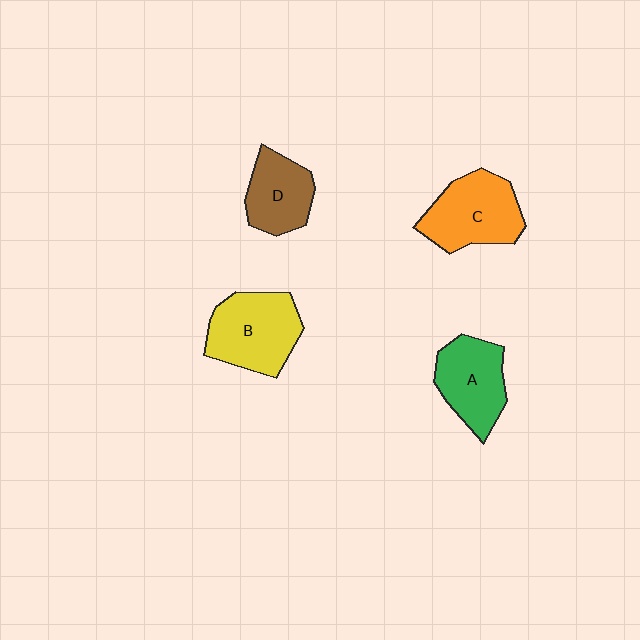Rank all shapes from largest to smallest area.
From largest to smallest: B (yellow), C (orange), A (green), D (brown).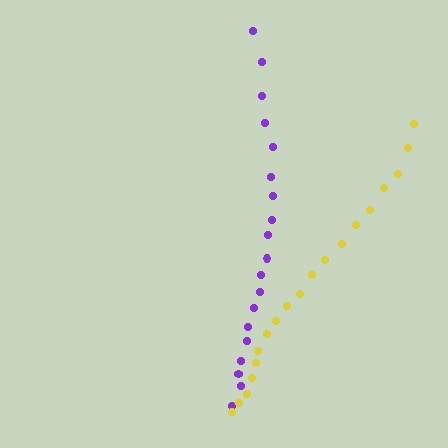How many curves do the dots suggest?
There are 2 distinct paths.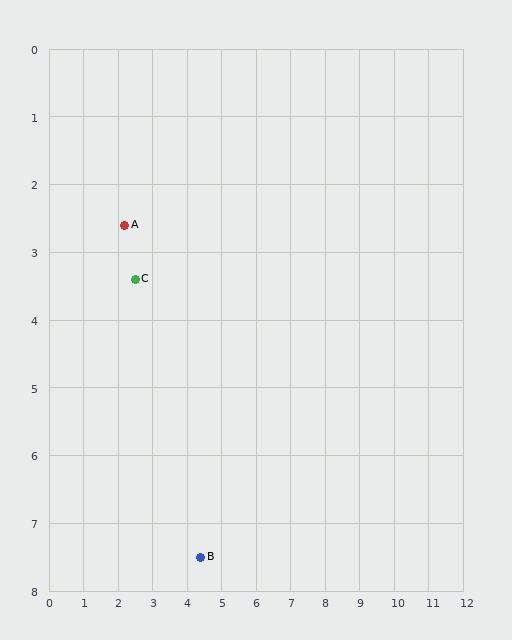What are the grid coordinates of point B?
Point B is at approximately (4.4, 7.5).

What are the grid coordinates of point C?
Point C is at approximately (2.5, 3.4).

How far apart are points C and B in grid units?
Points C and B are about 4.5 grid units apart.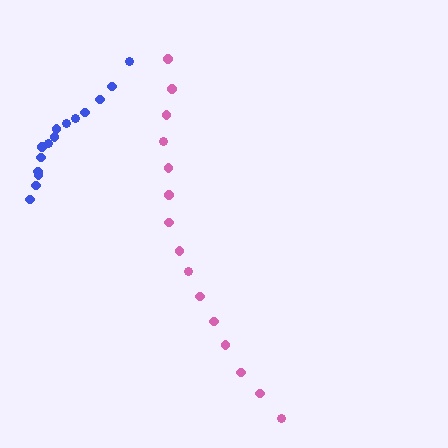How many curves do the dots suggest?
There are 2 distinct paths.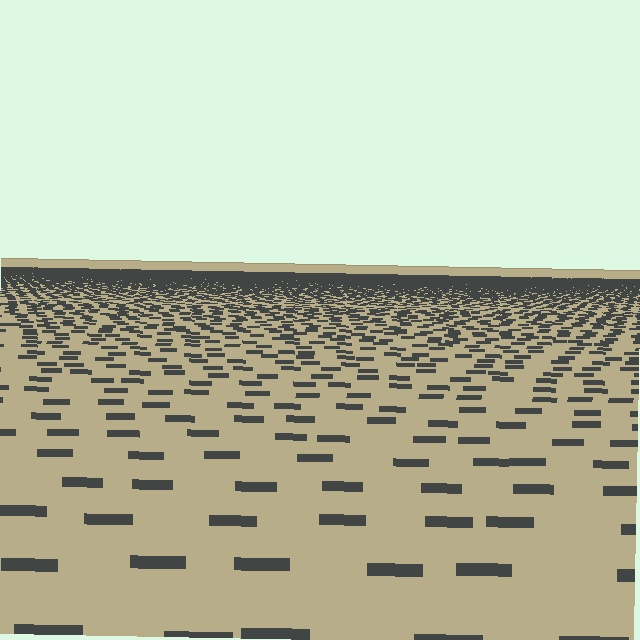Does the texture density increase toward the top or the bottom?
Density increases toward the top.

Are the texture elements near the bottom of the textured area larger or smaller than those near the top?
Larger. Near the bottom, elements are closer to the viewer and appear at a bigger on-screen size.